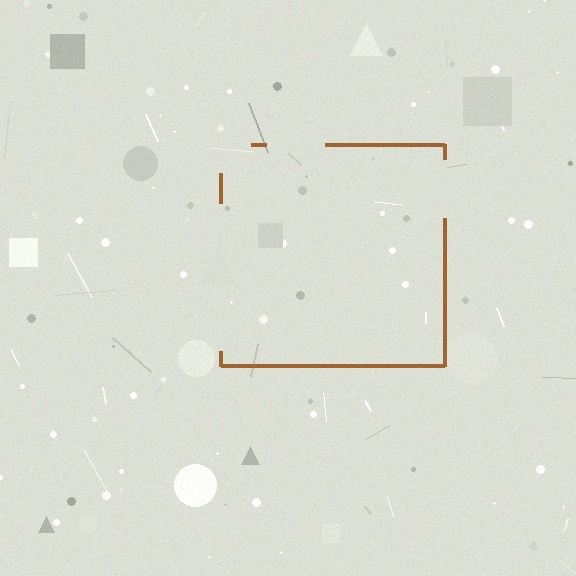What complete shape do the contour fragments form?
The contour fragments form a square.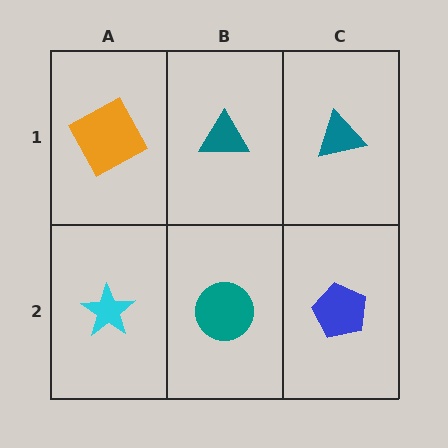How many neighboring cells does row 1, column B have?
3.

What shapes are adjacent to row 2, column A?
An orange square (row 1, column A), a teal circle (row 2, column B).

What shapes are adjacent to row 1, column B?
A teal circle (row 2, column B), an orange square (row 1, column A), a teal triangle (row 1, column C).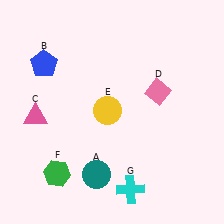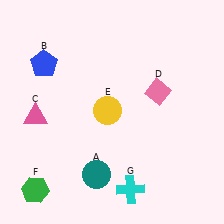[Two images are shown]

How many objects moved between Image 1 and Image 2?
1 object moved between the two images.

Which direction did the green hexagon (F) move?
The green hexagon (F) moved left.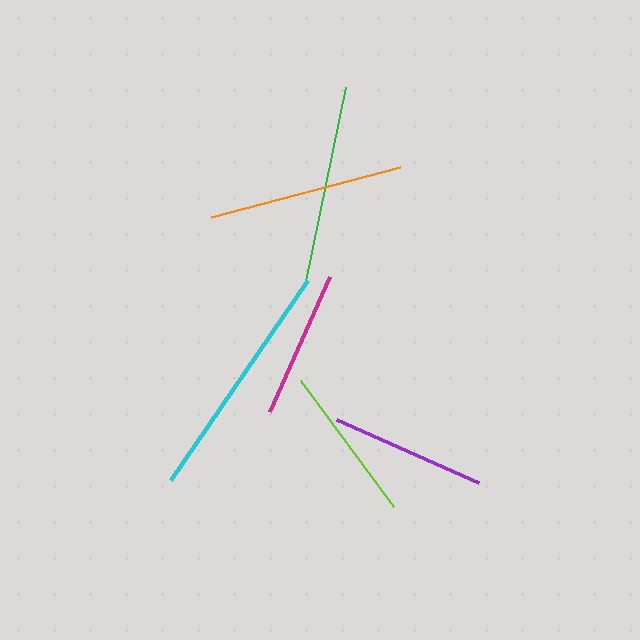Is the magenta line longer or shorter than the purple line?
The purple line is longer than the magenta line.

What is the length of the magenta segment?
The magenta segment is approximately 148 pixels long.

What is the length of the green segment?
The green segment is approximately 198 pixels long.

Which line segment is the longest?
The cyan line is the longest at approximately 242 pixels.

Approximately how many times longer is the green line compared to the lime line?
The green line is approximately 1.3 times the length of the lime line.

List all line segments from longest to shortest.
From longest to shortest: cyan, green, orange, lime, purple, magenta.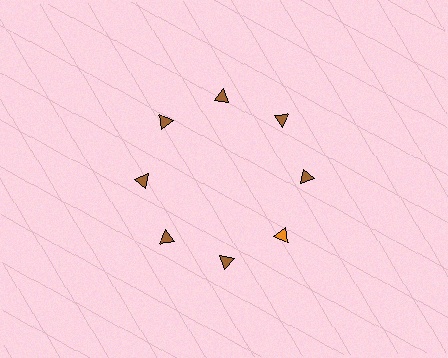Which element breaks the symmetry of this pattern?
The orange triangle at roughly the 4 o'clock position breaks the symmetry. All other shapes are brown triangles.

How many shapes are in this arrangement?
There are 8 shapes arranged in a ring pattern.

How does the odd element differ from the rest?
It has a different color: orange instead of brown.